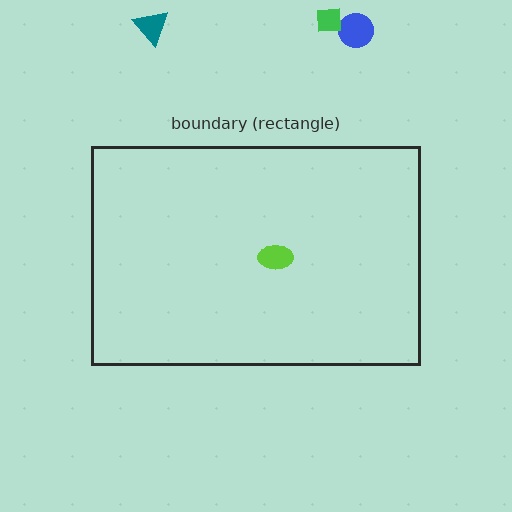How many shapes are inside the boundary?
1 inside, 3 outside.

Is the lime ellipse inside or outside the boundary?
Inside.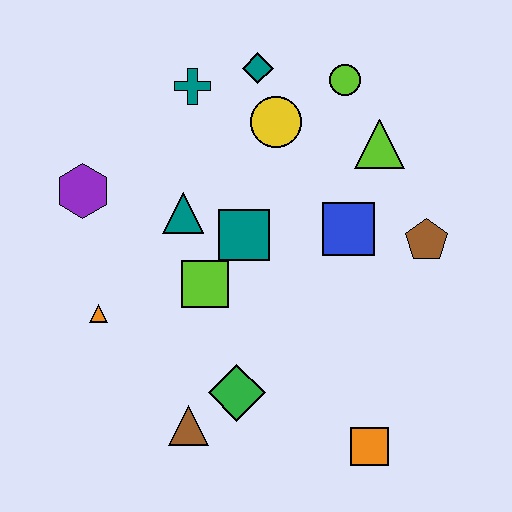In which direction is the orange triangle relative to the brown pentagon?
The orange triangle is to the left of the brown pentagon.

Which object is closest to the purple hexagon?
The teal triangle is closest to the purple hexagon.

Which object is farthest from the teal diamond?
The orange square is farthest from the teal diamond.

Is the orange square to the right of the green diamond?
Yes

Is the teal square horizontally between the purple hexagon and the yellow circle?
Yes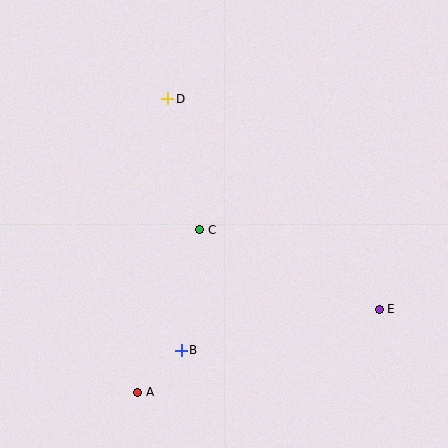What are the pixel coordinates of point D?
Point D is at (168, 99).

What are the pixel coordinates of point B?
Point B is at (181, 350).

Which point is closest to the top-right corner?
Point D is closest to the top-right corner.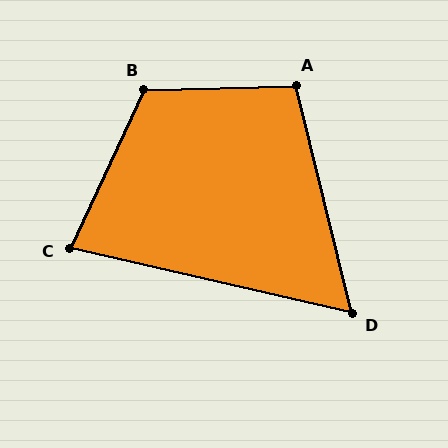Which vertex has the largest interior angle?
B, at approximately 117 degrees.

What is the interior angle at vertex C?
Approximately 78 degrees (acute).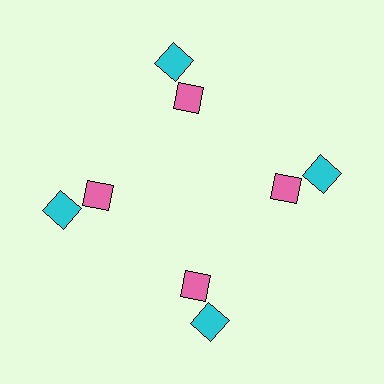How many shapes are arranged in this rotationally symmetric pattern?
There are 8 shapes, arranged in 4 groups of 2.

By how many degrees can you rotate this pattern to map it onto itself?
The pattern maps onto itself every 90 degrees of rotation.